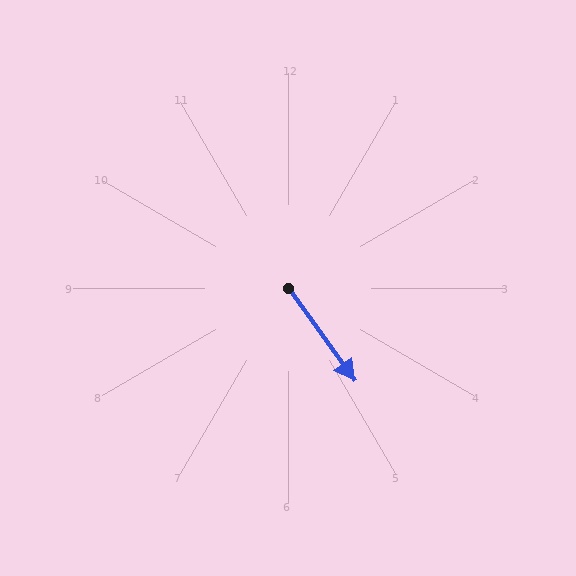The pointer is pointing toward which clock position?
Roughly 5 o'clock.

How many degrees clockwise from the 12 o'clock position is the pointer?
Approximately 144 degrees.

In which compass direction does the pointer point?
Southeast.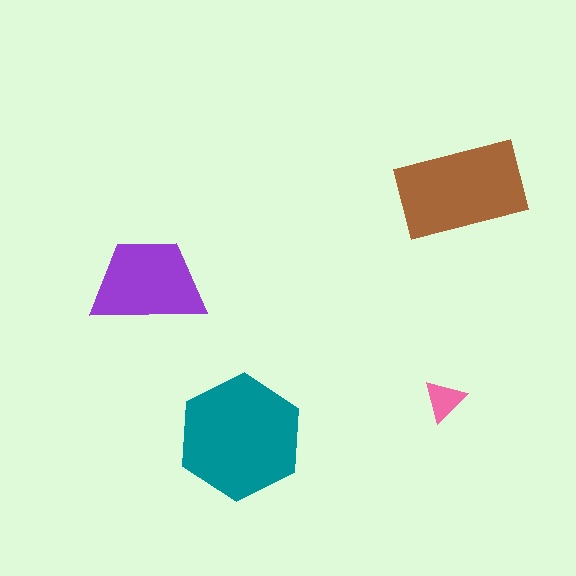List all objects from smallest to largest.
The pink triangle, the purple trapezoid, the brown rectangle, the teal hexagon.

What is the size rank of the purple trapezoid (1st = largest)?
3rd.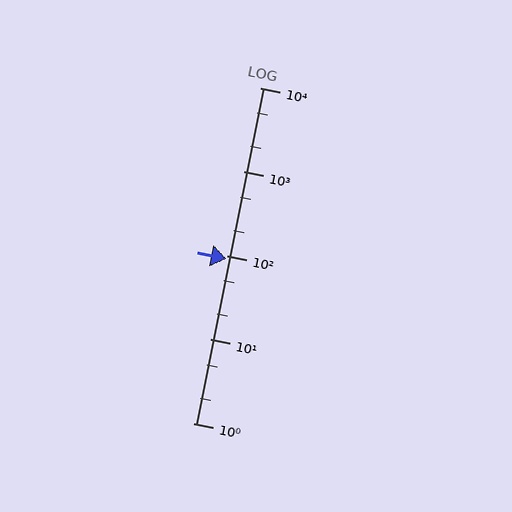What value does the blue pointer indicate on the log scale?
The pointer indicates approximately 92.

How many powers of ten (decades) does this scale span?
The scale spans 4 decades, from 1 to 10000.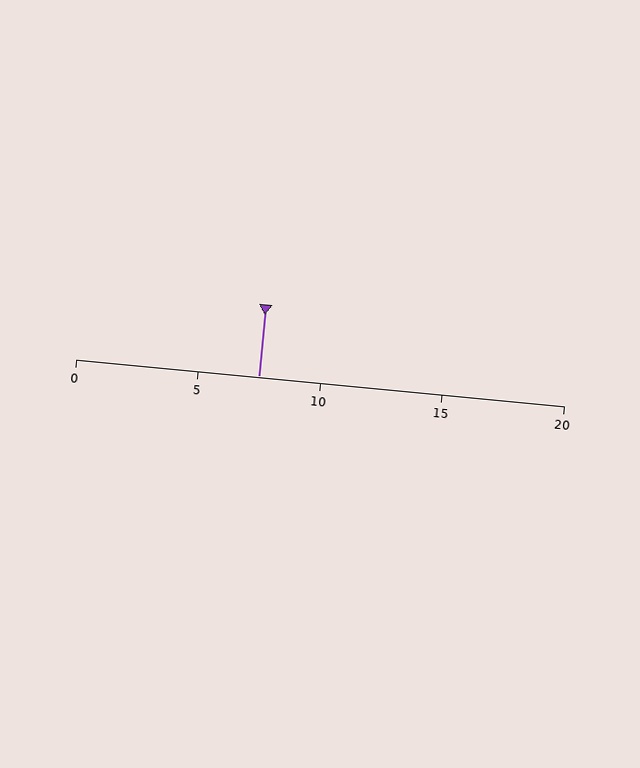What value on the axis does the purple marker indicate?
The marker indicates approximately 7.5.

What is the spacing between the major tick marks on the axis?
The major ticks are spaced 5 apart.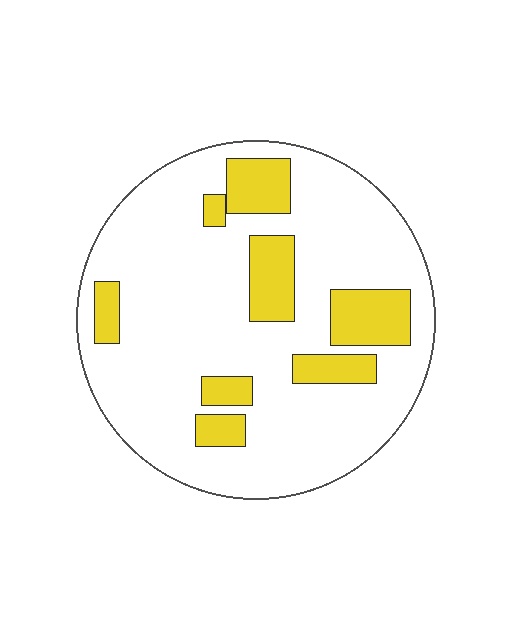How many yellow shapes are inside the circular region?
8.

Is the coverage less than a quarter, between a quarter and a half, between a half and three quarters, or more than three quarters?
Less than a quarter.